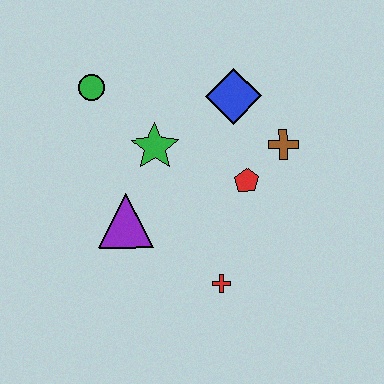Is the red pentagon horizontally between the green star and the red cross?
No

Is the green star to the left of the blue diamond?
Yes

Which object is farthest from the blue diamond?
The red cross is farthest from the blue diamond.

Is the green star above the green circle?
No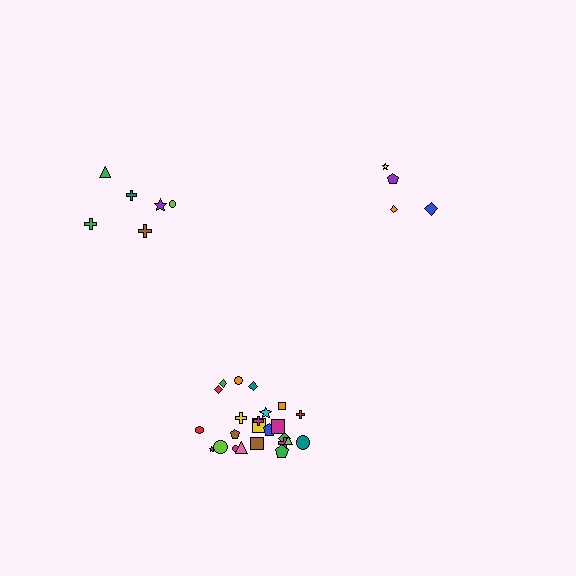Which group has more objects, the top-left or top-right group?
The top-left group.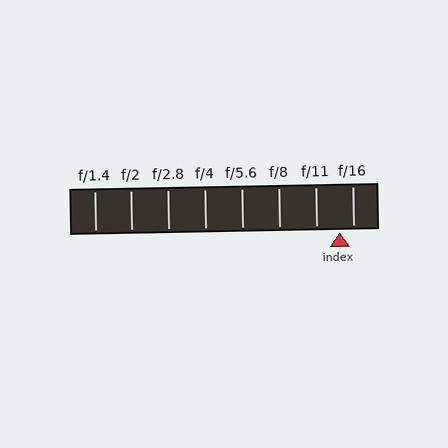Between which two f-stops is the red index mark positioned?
The index mark is between f/11 and f/16.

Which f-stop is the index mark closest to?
The index mark is closest to f/16.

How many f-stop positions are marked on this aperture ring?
There are 8 f-stop positions marked.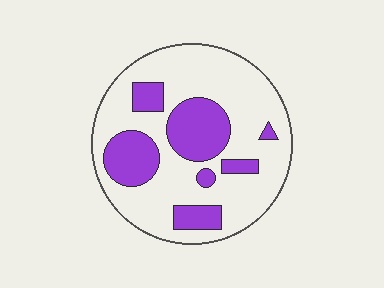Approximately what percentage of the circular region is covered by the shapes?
Approximately 30%.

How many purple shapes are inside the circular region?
7.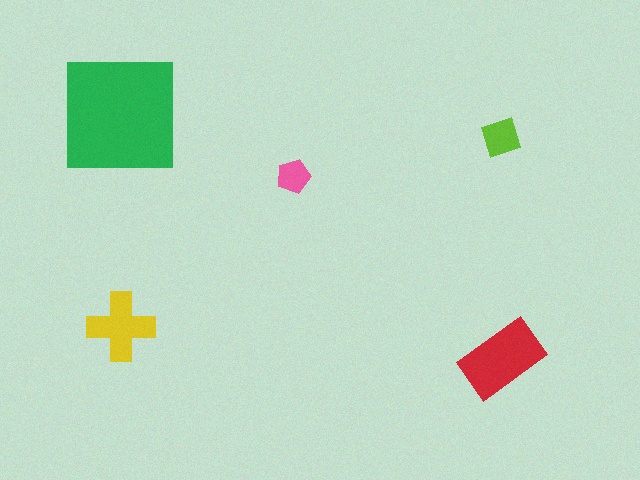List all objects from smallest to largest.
The pink pentagon, the lime diamond, the yellow cross, the red rectangle, the green square.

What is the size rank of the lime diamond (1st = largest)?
4th.